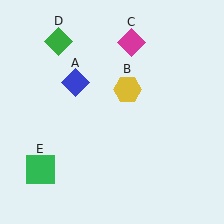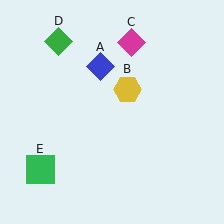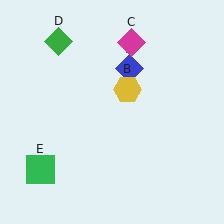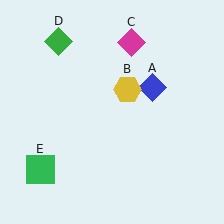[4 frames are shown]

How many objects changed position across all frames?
1 object changed position: blue diamond (object A).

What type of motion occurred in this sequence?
The blue diamond (object A) rotated clockwise around the center of the scene.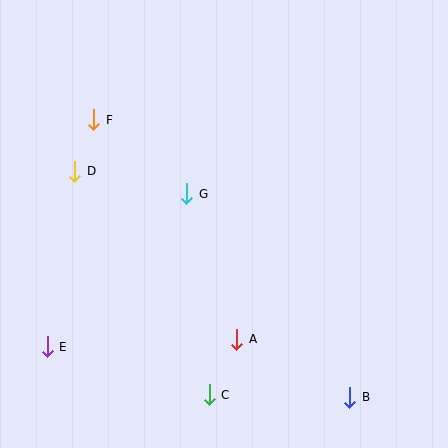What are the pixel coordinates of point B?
Point B is at (350, 397).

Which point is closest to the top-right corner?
Point G is closest to the top-right corner.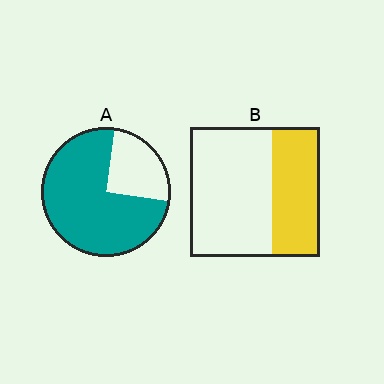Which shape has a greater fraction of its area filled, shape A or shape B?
Shape A.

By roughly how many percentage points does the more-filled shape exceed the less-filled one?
By roughly 40 percentage points (A over B).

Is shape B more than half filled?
No.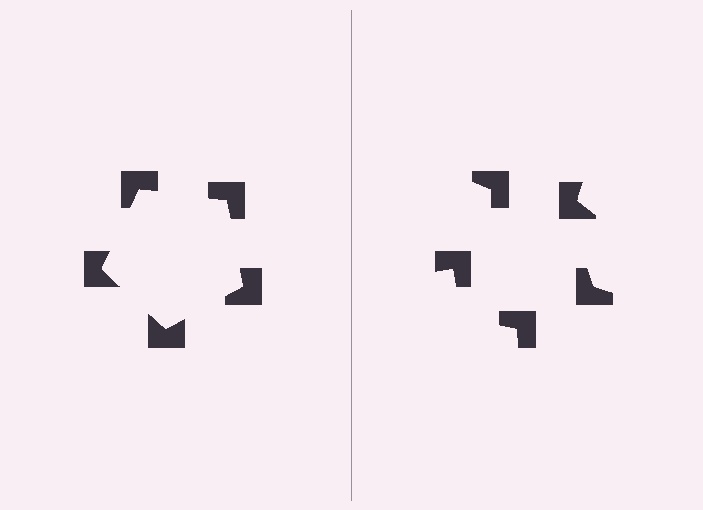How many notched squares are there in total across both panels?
10 — 5 on each side.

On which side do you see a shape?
An illusory pentagon appears on the left side. On the right side the wedge cuts are rotated, so no coherent shape forms.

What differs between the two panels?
The notched squares are positioned identically on both sides; only the wedge orientations differ. On the left they align to a pentagon; on the right they are misaligned.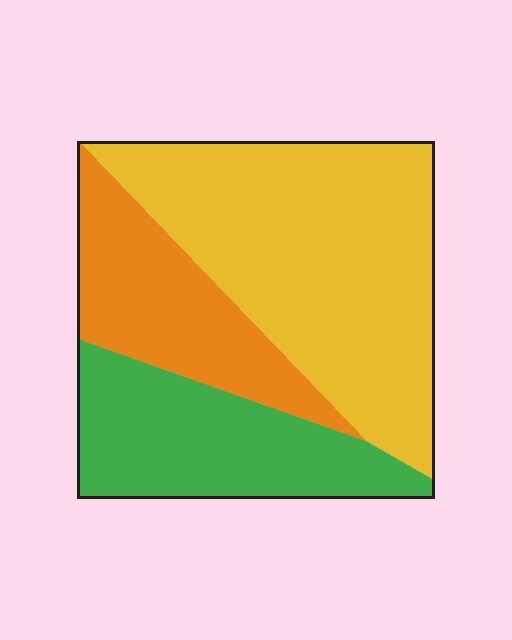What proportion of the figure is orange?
Orange takes up about one quarter (1/4) of the figure.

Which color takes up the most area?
Yellow, at roughly 50%.